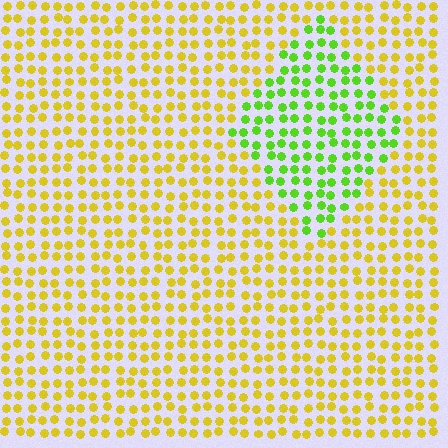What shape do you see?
I see a diamond.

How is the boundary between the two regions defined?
The boundary is defined purely by a slight shift in hue (about 49 degrees). Spacing, size, and orientation are identical on both sides.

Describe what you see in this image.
The image is filled with small yellow elements in a uniform arrangement. A diamond-shaped region is visible where the elements are tinted to a slightly different hue, forming a subtle color boundary.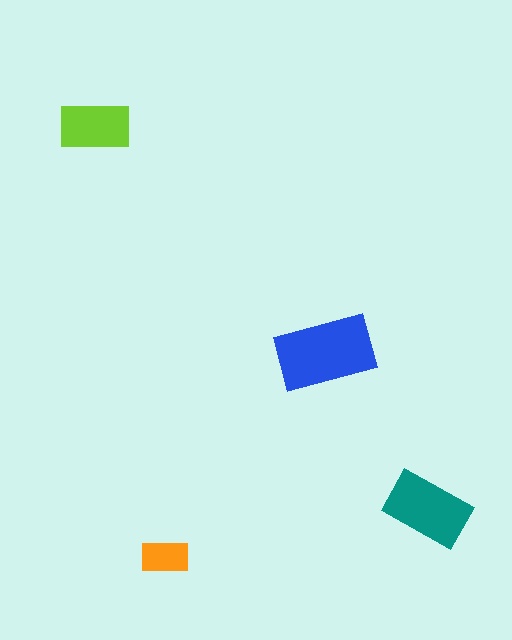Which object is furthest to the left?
The lime rectangle is leftmost.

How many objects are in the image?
There are 4 objects in the image.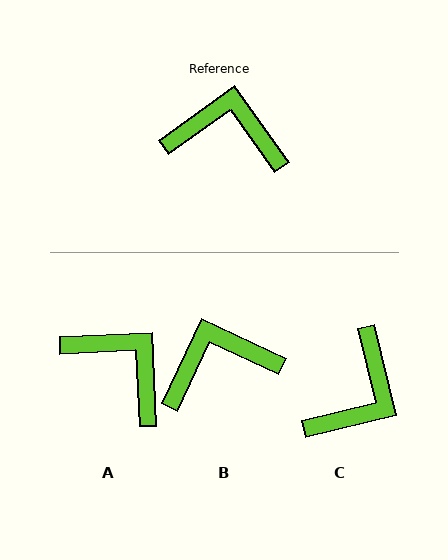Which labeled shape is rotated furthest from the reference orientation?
C, about 112 degrees away.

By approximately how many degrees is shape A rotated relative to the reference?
Approximately 33 degrees clockwise.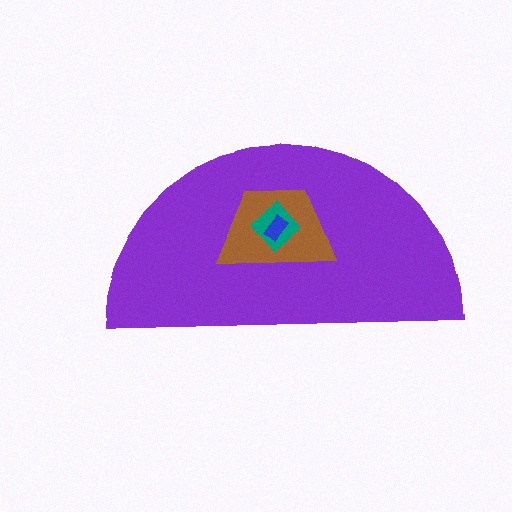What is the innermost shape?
The blue rectangle.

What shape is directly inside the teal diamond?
The blue rectangle.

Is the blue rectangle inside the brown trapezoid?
Yes.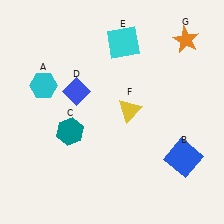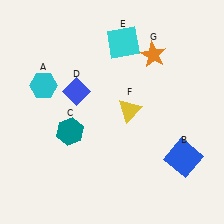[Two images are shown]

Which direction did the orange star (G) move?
The orange star (G) moved left.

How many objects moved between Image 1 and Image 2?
1 object moved between the two images.